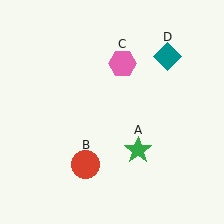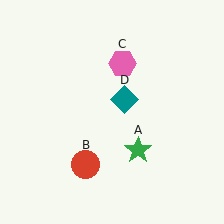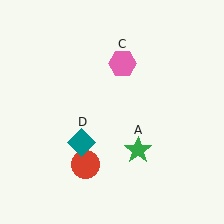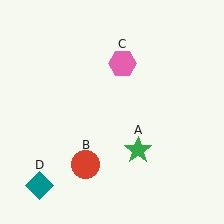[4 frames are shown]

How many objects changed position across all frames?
1 object changed position: teal diamond (object D).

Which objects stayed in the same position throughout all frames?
Green star (object A) and red circle (object B) and pink hexagon (object C) remained stationary.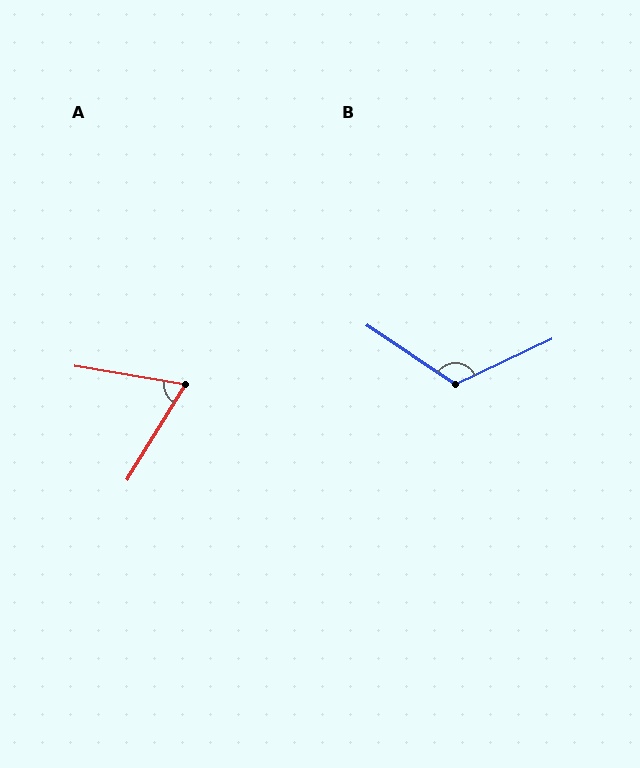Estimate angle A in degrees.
Approximately 68 degrees.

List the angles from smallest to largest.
A (68°), B (121°).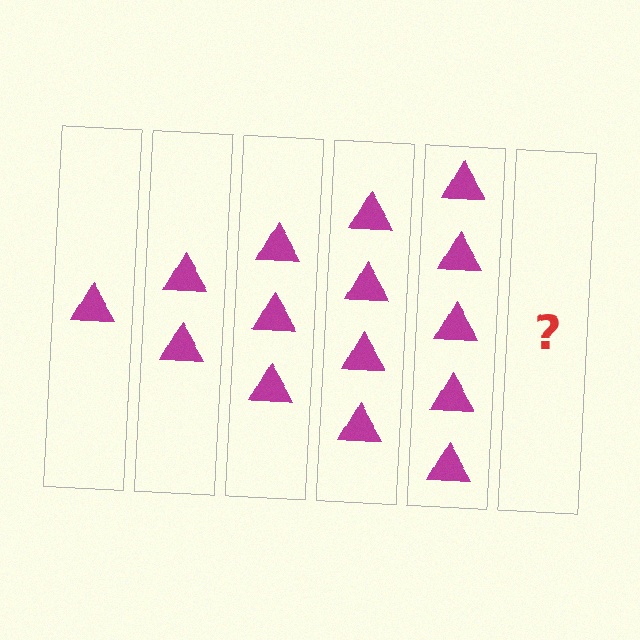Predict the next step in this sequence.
The next step is 6 triangles.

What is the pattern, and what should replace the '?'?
The pattern is that each step adds one more triangle. The '?' should be 6 triangles.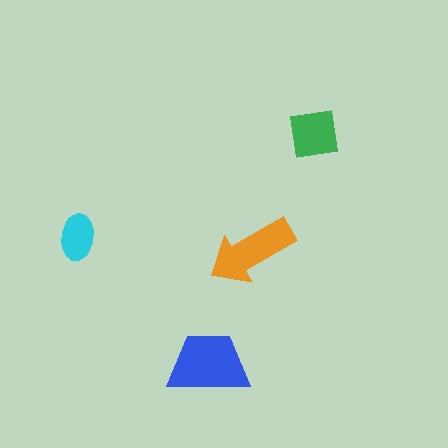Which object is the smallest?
The cyan ellipse.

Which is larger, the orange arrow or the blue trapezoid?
The blue trapezoid.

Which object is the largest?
The blue trapezoid.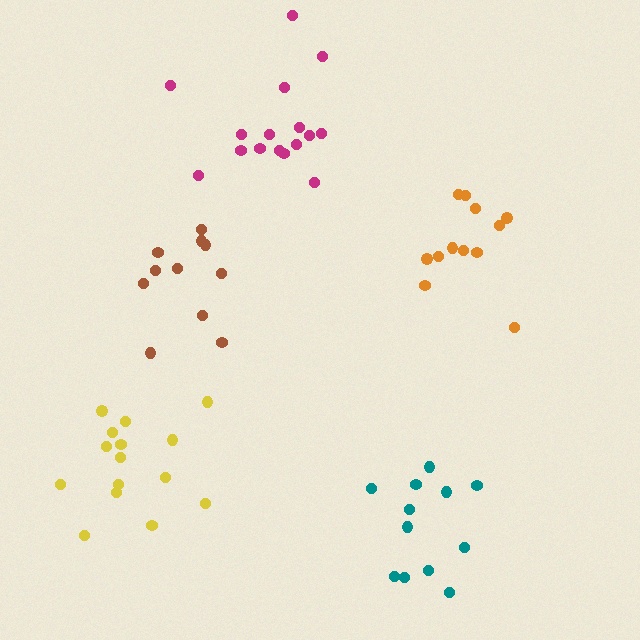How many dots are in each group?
Group 1: 12 dots, Group 2: 11 dots, Group 3: 15 dots, Group 4: 12 dots, Group 5: 16 dots (66 total).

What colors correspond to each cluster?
The clusters are colored: orange, brown, yellow, teal, magenta.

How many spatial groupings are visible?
There are 5 spatial groupings.